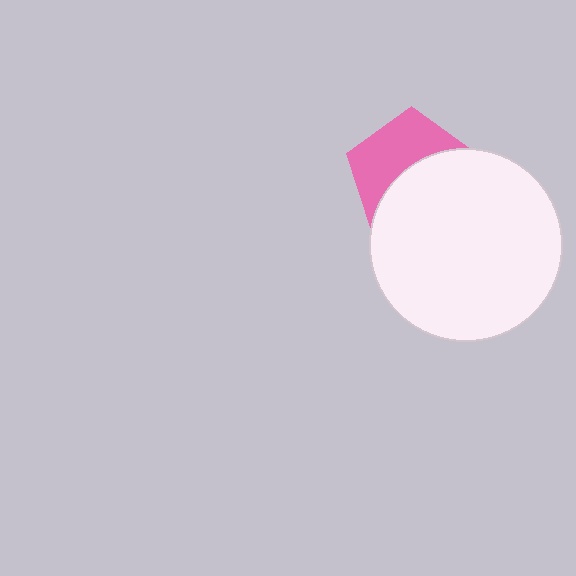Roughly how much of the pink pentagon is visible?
About half of it is visible (roughly 47%).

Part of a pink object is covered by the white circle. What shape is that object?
It is a pentagon.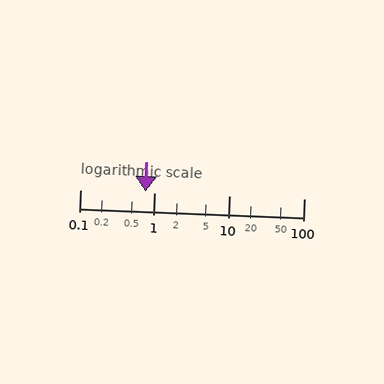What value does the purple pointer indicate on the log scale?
The pointer indicates approximately 0.75.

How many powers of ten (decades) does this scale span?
The scale spans 3 decades, from 0.1 to 100.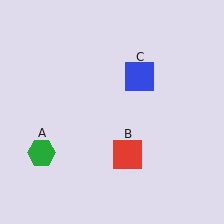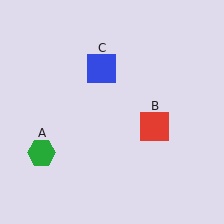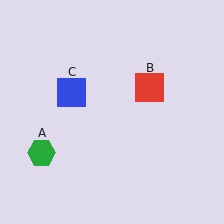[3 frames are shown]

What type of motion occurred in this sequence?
The red square (object B), blue square (object C) rotated counterclockwise around the center of the scene.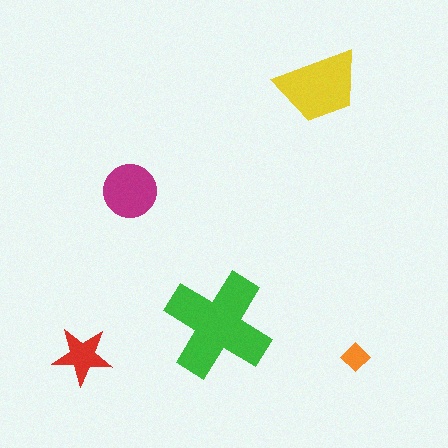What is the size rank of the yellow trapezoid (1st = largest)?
2nd.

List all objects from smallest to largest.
The orange diamond, the red star, the magenta circle, the yellow trapezoid, the green cross.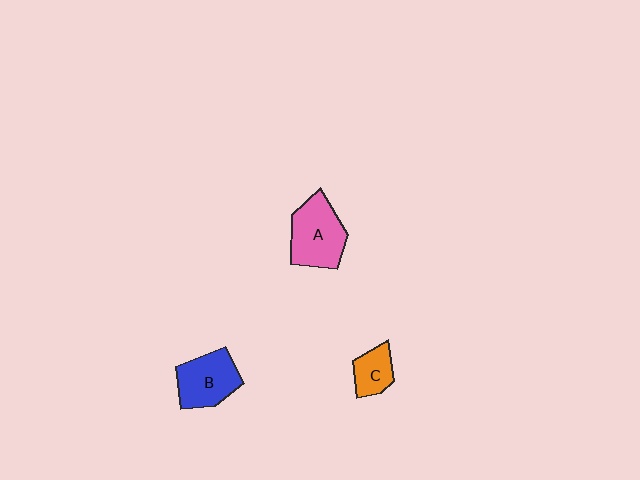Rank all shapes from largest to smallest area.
From largest to smallest: A (pink), B (blue), C (orange).